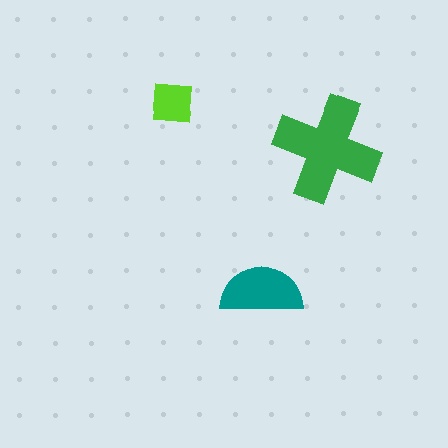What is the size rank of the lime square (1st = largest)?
3rd.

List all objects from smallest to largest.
The lime square, the teal semicircle, the green cross.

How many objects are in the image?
There are 3 objects in the image.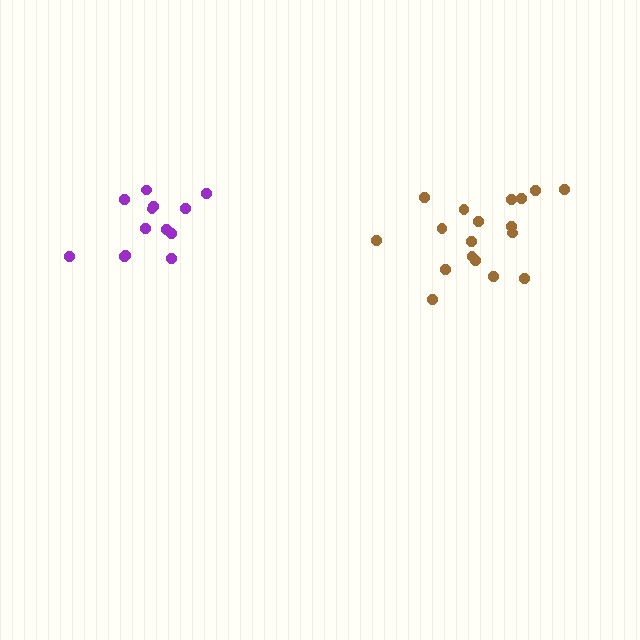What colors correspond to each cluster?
The clusters are colored: brown, purple.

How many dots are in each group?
Group 1: 18 dots, Group 2: 13 dots (31 total).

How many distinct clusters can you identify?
There are 2 distinct clusters.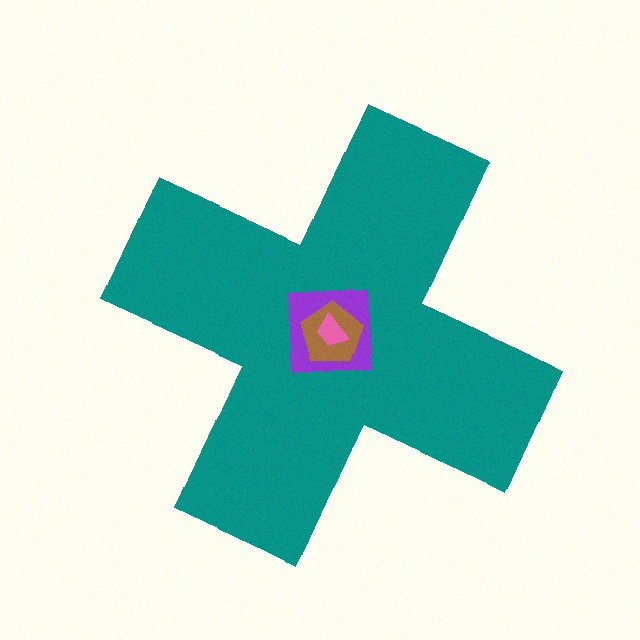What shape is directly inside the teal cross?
The purple square.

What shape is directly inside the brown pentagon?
The pink trapezoid.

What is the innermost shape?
The pink trapezoid.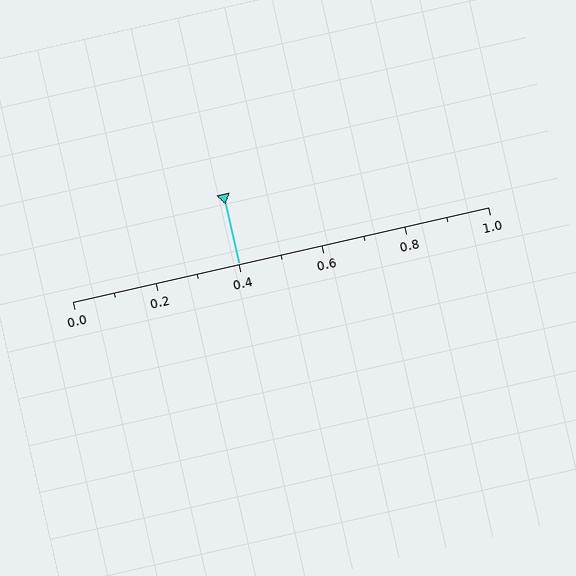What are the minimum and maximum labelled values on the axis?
The axis runs from 0.0 to 1.0.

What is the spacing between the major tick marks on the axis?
The major ticks are spaced 0.2 apart.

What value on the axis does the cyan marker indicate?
The marker indicates approximately 0.4.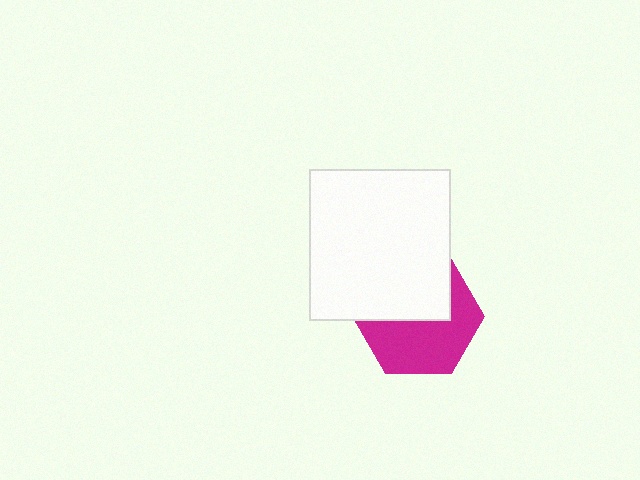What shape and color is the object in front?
The object in front is a white rectangle.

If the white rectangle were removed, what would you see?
You would see the complete magenta hexagon.